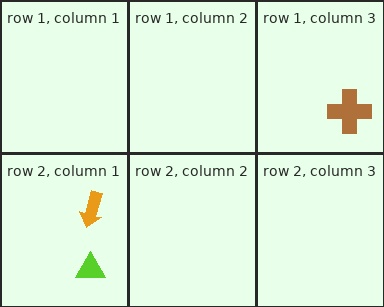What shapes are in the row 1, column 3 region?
The brown cross.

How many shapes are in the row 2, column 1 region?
2.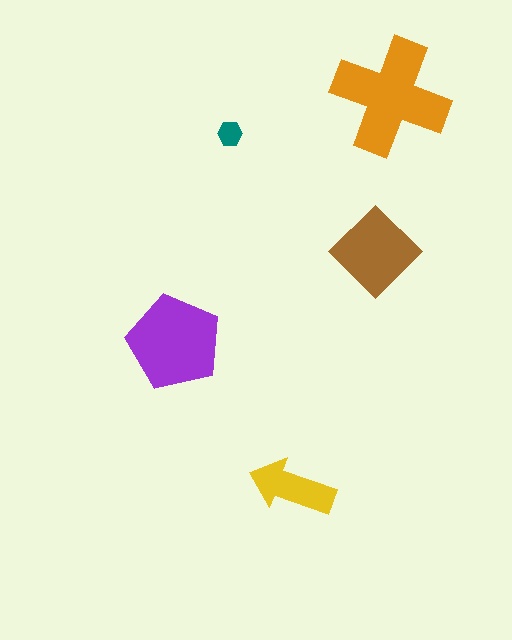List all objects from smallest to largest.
The teal hexagon, the yellow arrow, the brown diamond, the purple pentagon, the orange cross.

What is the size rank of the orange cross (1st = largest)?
1st.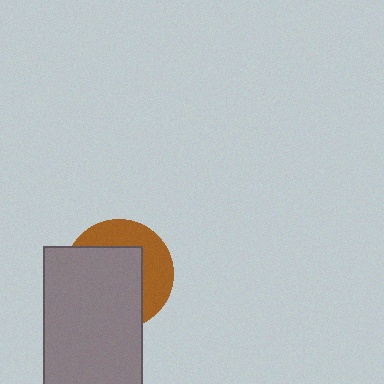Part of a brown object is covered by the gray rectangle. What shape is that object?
It is a circle.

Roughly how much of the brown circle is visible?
A small part of it is visible (roughly 38%).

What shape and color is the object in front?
The object in front is a gray rectangle.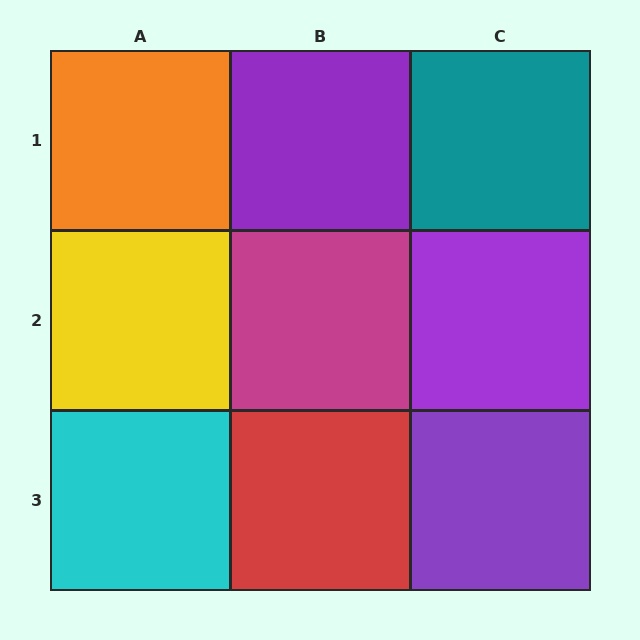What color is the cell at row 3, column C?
Purple.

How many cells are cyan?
1 cell is cyan.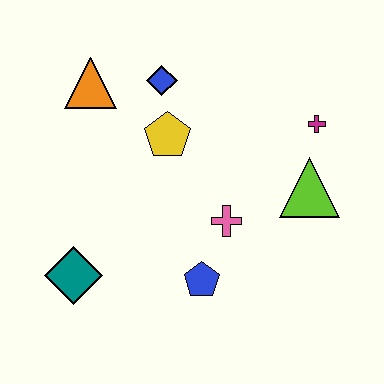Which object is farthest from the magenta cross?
The teal diamond is farthest from the magenta cross.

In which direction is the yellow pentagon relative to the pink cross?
The yellow pentagon is above the pink cross.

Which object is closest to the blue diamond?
The yellow pentagon is closest to the blue diamond.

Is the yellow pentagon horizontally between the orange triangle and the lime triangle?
Yes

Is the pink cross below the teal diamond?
No